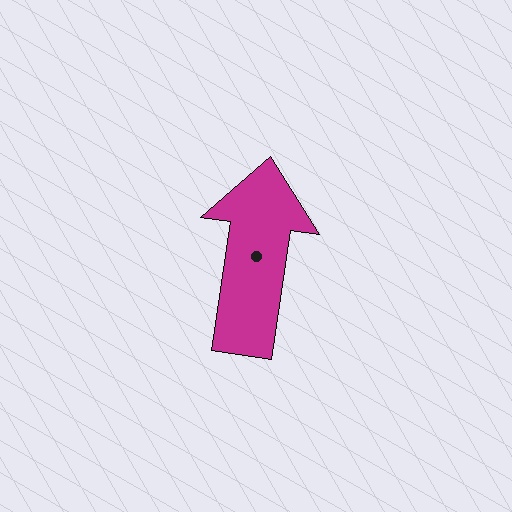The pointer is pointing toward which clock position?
Roughly 12 o'clock.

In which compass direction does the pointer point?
North.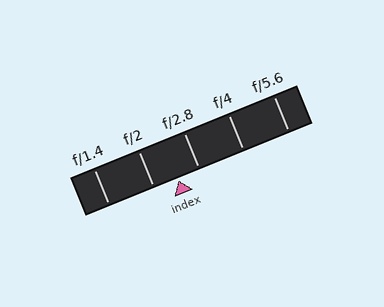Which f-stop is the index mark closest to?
The index mark is closest to f/2.8.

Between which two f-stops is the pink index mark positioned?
The index mark is between f/2 and f/2.8.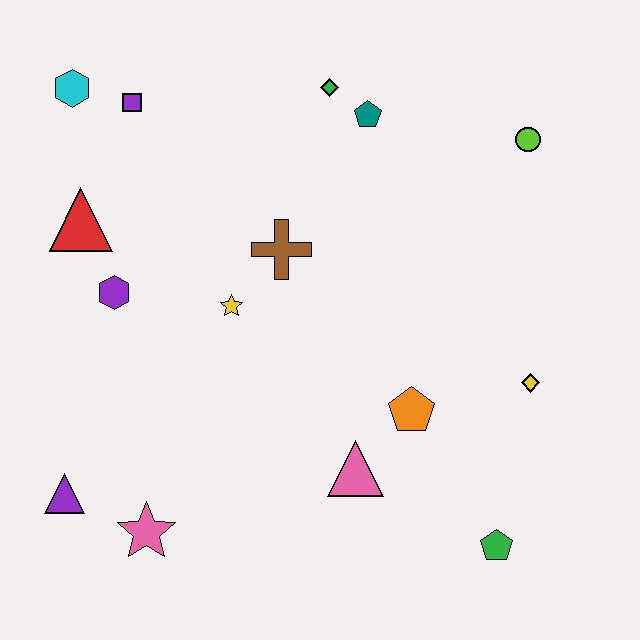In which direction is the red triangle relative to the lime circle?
The red triangle is to the left of the lime circle.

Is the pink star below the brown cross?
Yes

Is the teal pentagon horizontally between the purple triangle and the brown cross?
No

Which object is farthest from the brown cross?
The green pentagon is farthest from the brown cross.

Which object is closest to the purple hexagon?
The red triangle is closest to the purple hexagon.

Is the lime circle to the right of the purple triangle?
Yes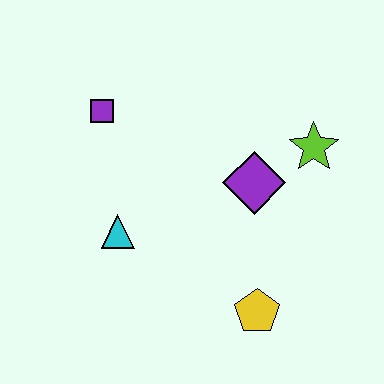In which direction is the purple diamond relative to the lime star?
The purple diamond is to the left of the lime star.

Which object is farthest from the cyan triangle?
The lime star is farthest from the cyan triangle.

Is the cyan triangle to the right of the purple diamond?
No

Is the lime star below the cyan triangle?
No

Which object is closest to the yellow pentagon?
The purple diamond is closest to the yellow pentagon.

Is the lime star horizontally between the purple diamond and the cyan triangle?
No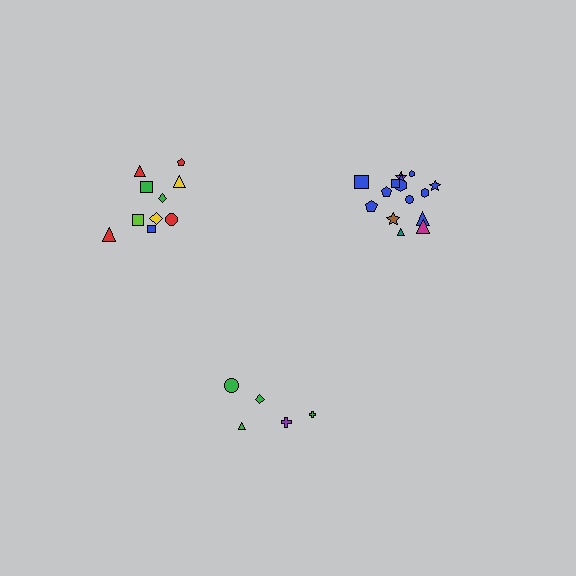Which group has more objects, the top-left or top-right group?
The top-right group.